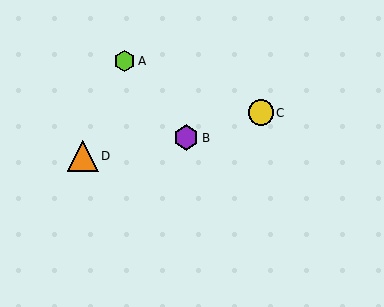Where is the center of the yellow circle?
The center of the yellow circle is at (261, 113).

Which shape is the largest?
The orange triangle (labeled D) is the largest.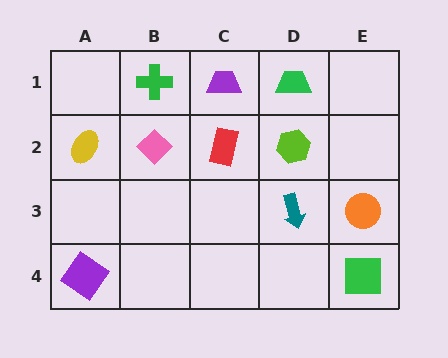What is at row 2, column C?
A red rectangle.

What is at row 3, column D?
A teal arrow.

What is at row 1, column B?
A green cross.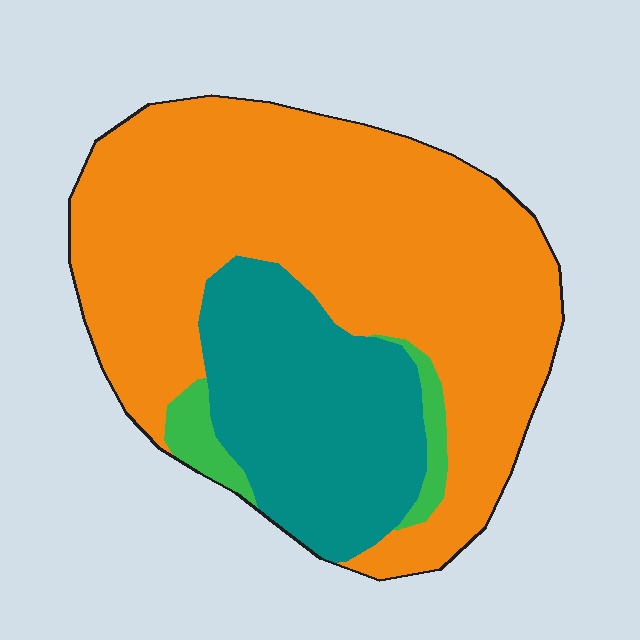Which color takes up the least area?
Green, at roughly 5%.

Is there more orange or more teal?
Orange.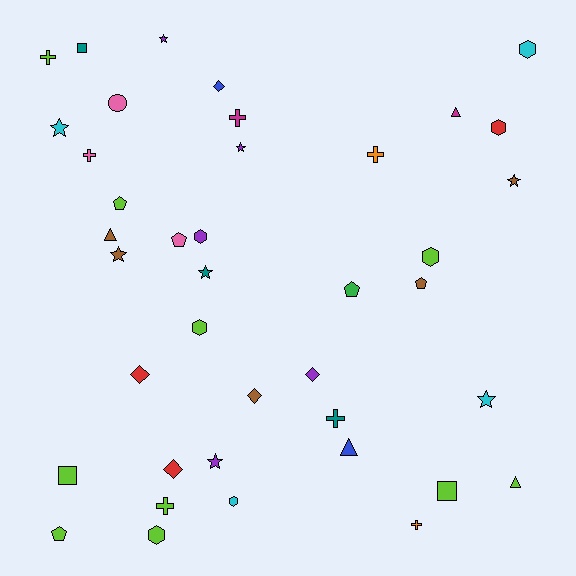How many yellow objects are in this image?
There are no yellow objects.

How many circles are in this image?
There is 1 circle.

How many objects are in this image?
There are 40 objects.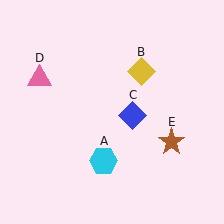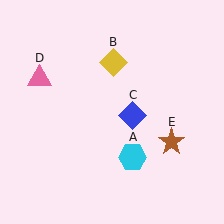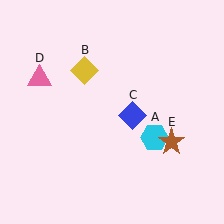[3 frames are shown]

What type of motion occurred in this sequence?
The cyan hexagon (object A), yellow diamond (object B) rotated counterclockwise around the center of the scene.